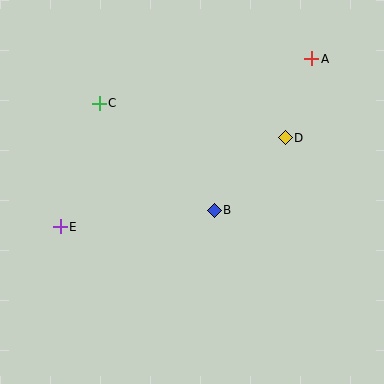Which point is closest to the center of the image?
Point B at (214, 210) is closest to the center.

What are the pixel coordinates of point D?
Point D is at (285, 138).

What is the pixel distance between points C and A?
The distance between C and A is 217 pixels.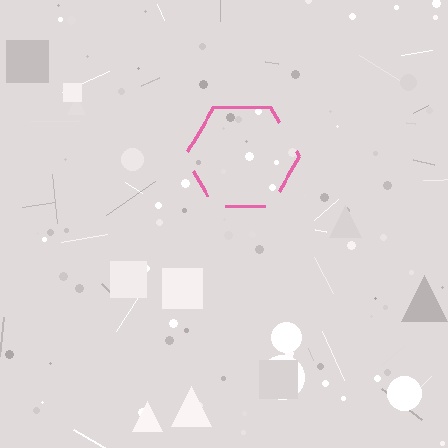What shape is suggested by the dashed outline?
The dashed outline suggests a hexagon.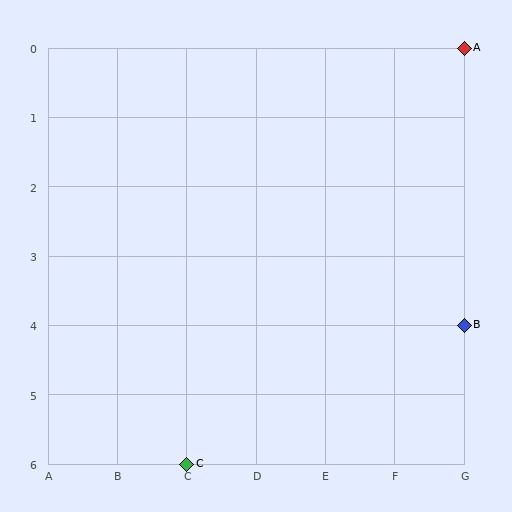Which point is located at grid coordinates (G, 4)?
Point B is at (G, 4).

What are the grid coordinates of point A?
Point A is at grid coordinates (G, 0).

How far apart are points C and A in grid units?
Points C and A are 4 columns and 6 rows apart (about 7.2 grid units diagonally).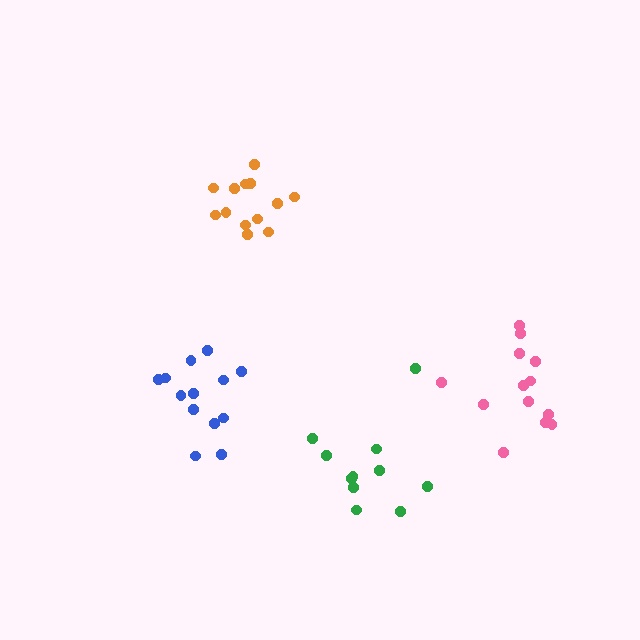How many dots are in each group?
Group 1: 13 dots, Group 2: 13 dots, Group 3: 13 dots, Group 4: 11 dots (50 total).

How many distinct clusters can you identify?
There are 4 distinct clusters.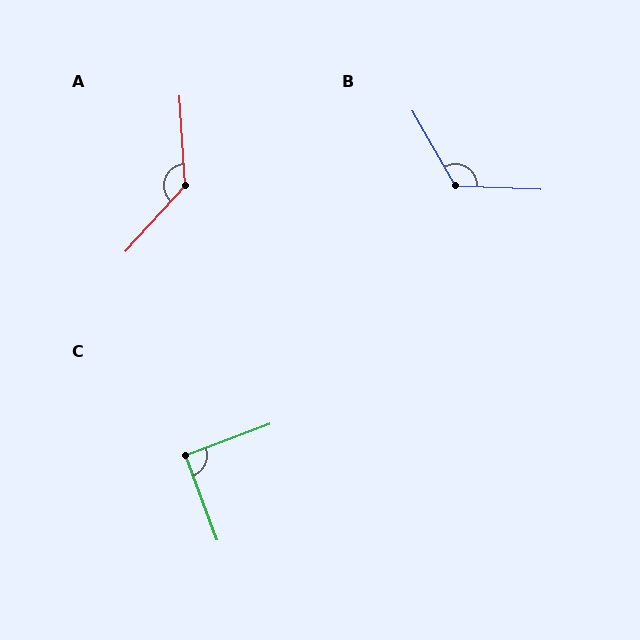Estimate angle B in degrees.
Approximately 122 degrees.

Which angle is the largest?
A, at approximately 134 degrees.